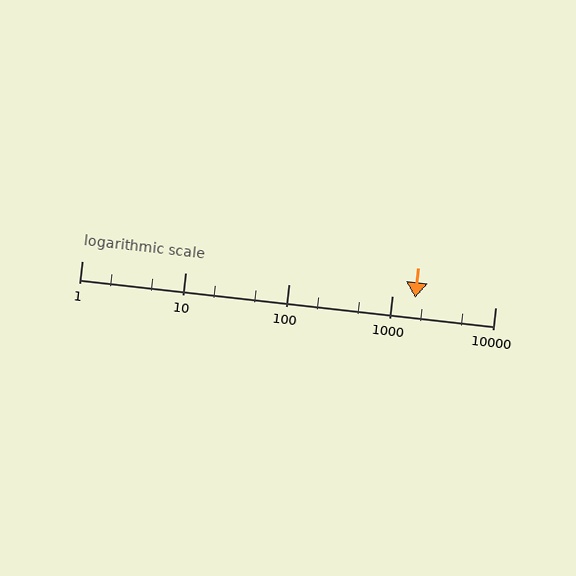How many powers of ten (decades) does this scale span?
The scale spans 4 decades, from 1 to 10000.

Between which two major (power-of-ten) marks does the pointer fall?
The pointer is between 1000 and 10000.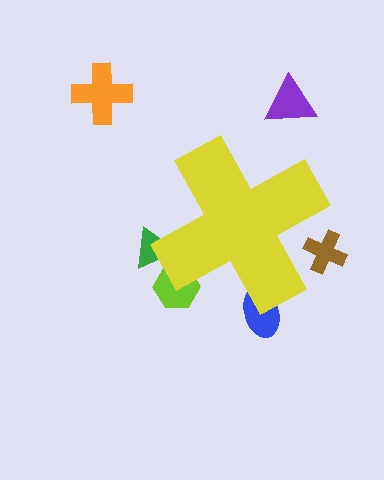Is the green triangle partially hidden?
Yes, the green triangle is partially hidden behind the yellow cross.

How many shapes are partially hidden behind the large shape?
4 shapes are partially hidden.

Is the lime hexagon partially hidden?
Yes, the lime hexagon is partially hidden behind the yellow cross.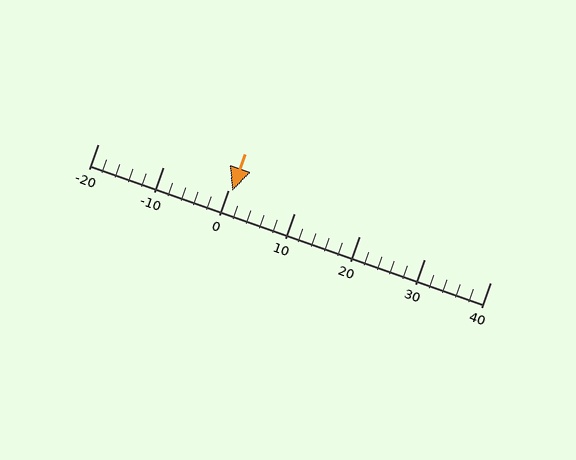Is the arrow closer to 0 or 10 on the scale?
The arrow is closer to 0.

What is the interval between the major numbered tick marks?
The major tick marks are spaced 10 units apart.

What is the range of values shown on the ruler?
The ruler shows values from -20 to 40.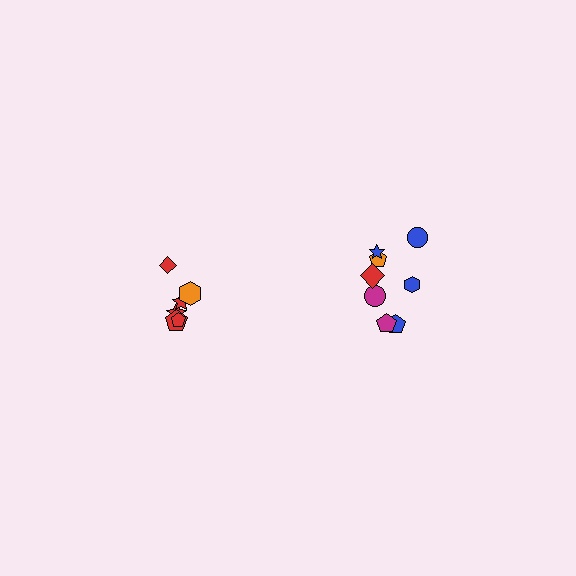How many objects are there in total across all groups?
There are 14 objects.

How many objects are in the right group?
There are 8 objects.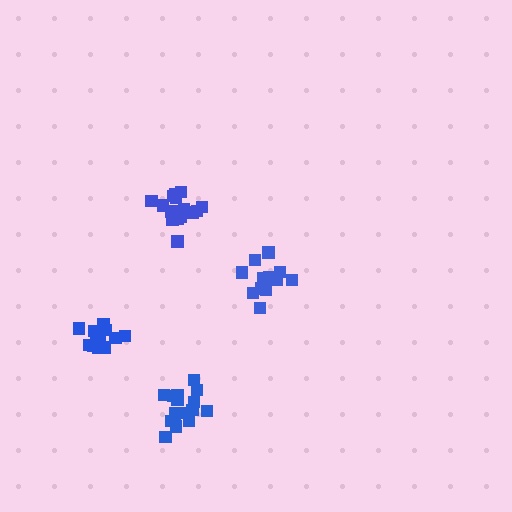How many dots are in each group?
Group 1: 14 dots, Group 2: 13 dots, Group 3: 15 dots, Group 4: 15 dots (57 total).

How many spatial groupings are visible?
There are 4 spatial groupings.